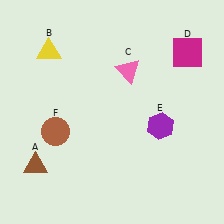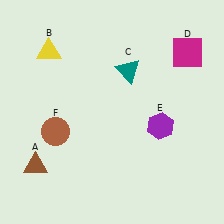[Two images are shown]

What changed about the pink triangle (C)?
In Image 1, C is pink. In Image 2, it changed to teal.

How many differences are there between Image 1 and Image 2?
There is 1 difference between the two images.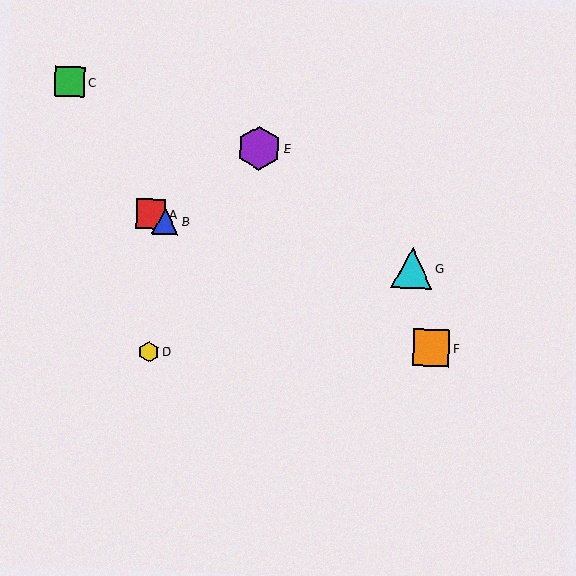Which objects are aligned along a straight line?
Objects A, B, F are aligned along a straight line.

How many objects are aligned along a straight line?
3 objects (A, B, F) are aligned along a straight line.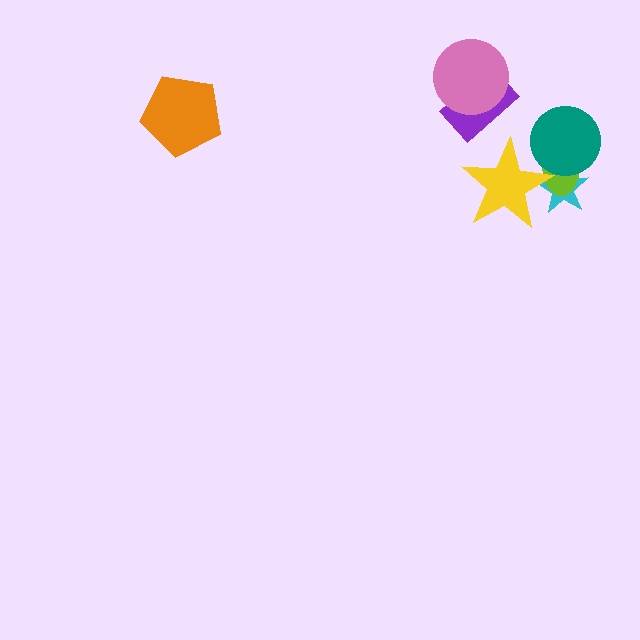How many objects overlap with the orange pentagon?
0 objects overlap with the orange pentagon.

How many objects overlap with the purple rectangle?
1 object overlaps with the purple rectangle.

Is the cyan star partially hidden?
Yes, it is partially covered by another shape.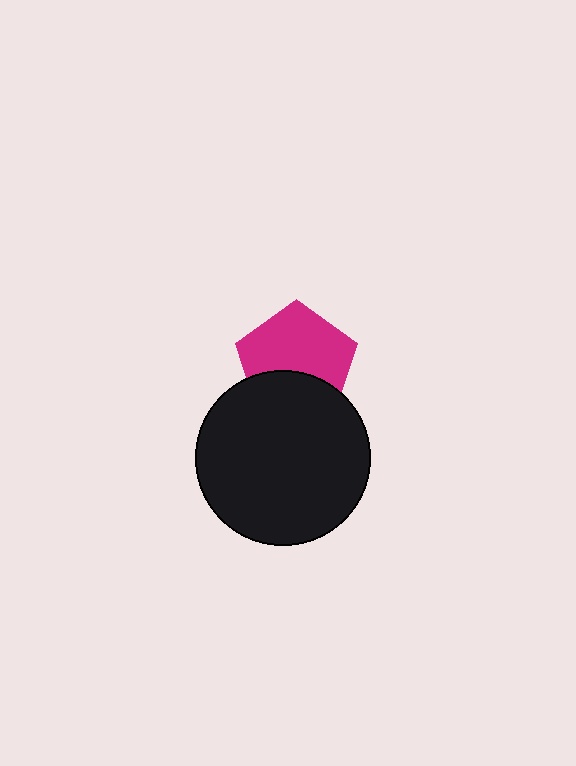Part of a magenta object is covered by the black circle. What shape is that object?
It is a pentagon.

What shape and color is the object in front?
The object in front is a black circle.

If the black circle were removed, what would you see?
You would see the complete magenta pentagon.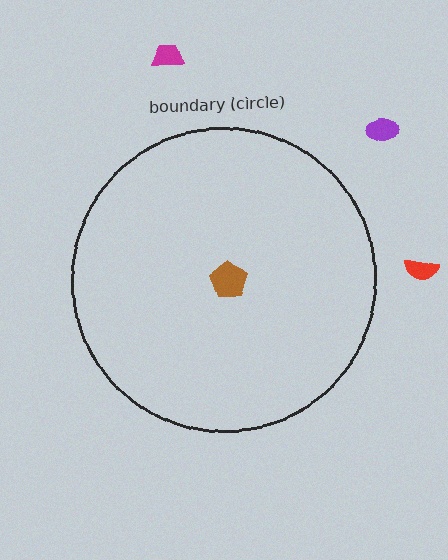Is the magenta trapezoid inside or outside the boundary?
Outside.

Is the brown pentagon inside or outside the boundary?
Inside.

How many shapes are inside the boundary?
1 inside, 3 outside.